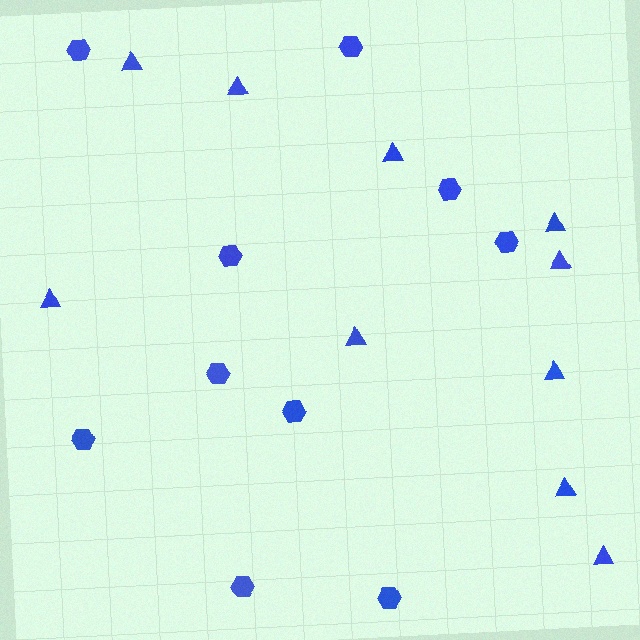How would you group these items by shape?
There are 2 groups: one group of triangles (10) and one group of hexagons (10).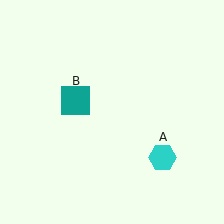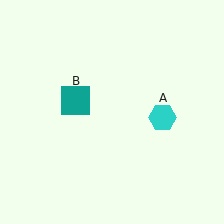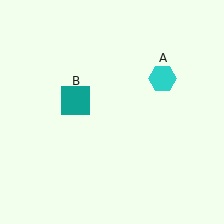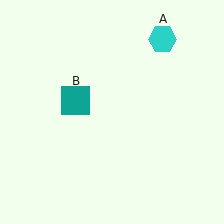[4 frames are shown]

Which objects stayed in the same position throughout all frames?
Teal square (object B) remained stationary.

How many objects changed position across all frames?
1 object changed position: cyan hexagon (object A).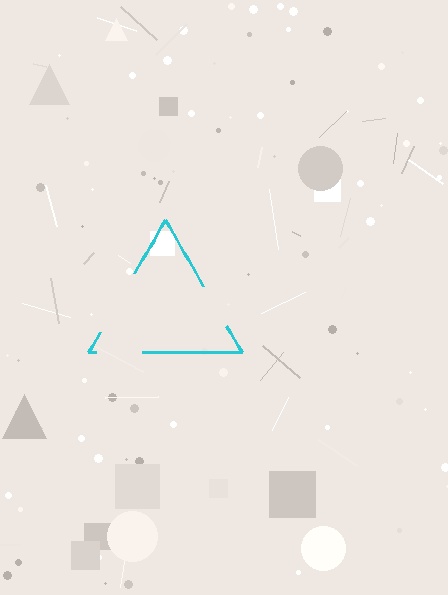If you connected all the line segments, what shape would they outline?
They would outline a triangle.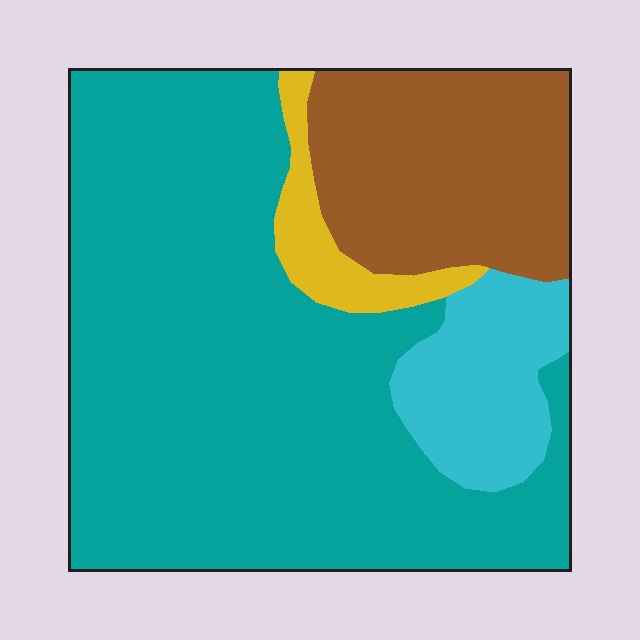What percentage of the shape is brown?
Brown takes up less than a quarter of the shape.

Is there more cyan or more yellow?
Cyan.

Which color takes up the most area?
Teal, at roughly 65%.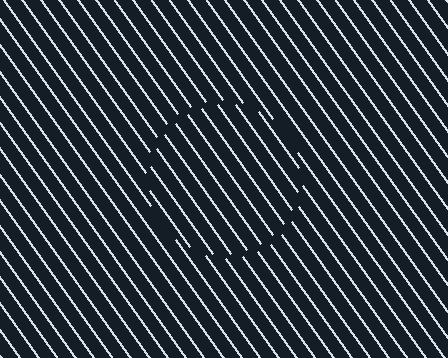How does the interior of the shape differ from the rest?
The interior of the shape contains the same grating, shifted by half a period — the contour is defined by the phase discontinuity where line-ends from the inner and outer gratings abut.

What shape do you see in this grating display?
An illusory circle. The interior of the shape contains the same grating, shifted by half a period — the contour is defined by the phase discontinuity where line-ends from the inner and outer gratings abut.